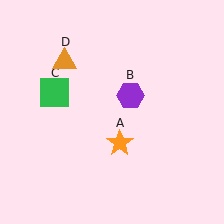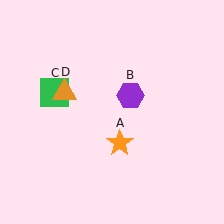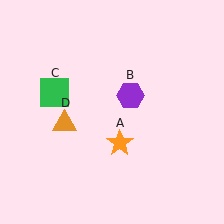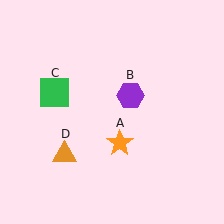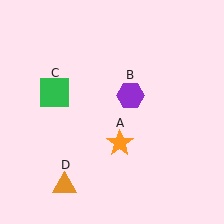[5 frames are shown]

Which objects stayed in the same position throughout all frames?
Orange star (object A) and purple hexagon (object B) and green square (object C) remained stationary.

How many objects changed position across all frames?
1 object changed position: orange triangle (object D).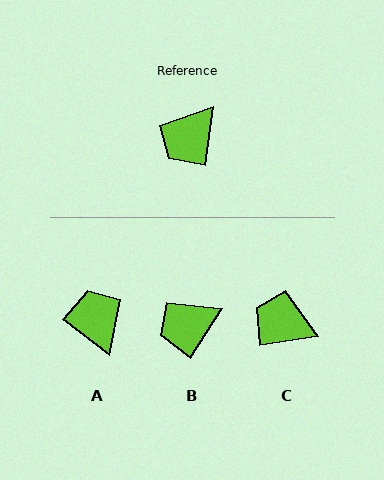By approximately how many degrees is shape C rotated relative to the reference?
Approximately 74 degrees clockwise.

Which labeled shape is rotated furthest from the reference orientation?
A, about 120 degrees away.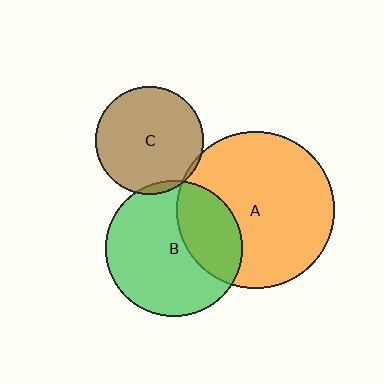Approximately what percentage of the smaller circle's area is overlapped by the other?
Approximately 5%.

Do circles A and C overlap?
Yes.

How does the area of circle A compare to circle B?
Approximately 1.3 times.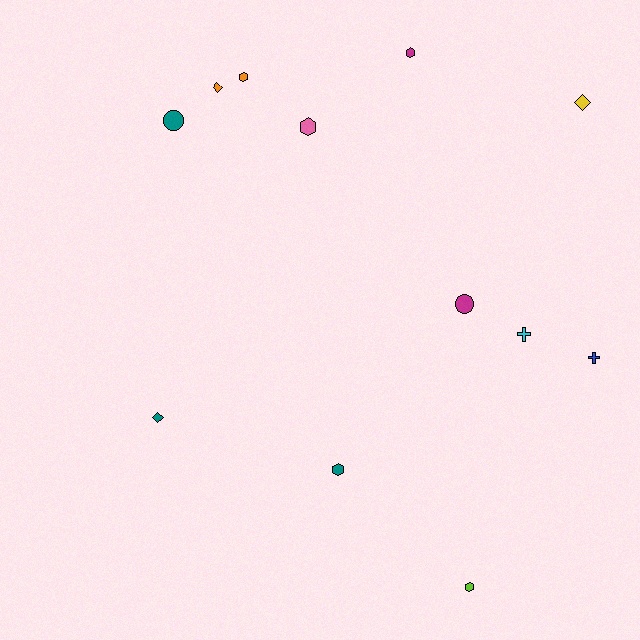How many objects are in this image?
There are 12 objects.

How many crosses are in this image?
There are 2 crosses.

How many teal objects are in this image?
There are 3 teal objects.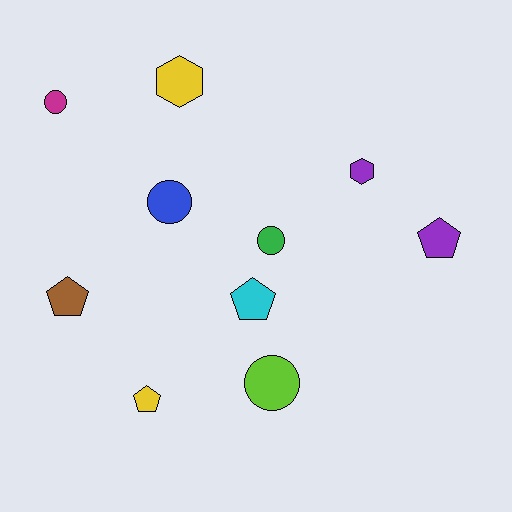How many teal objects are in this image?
There are no teal objects.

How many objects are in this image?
There are 10 objects.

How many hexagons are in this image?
There are 2 hexagons.